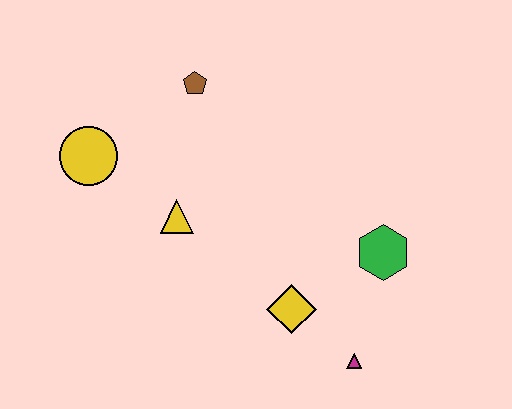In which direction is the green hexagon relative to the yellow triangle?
The green hexagon is to the right of the yellow triangle.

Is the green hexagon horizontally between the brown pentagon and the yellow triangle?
No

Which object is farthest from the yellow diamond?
The yellow circle is farthest from the yellow diamond.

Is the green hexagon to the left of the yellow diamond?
No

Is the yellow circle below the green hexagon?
No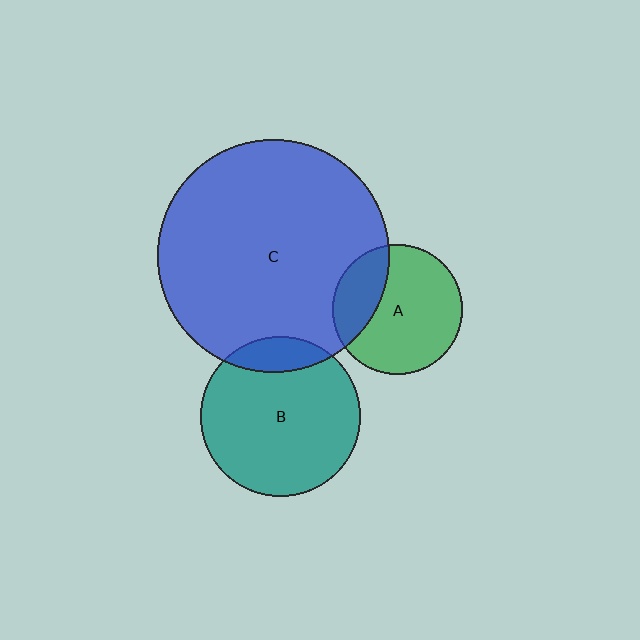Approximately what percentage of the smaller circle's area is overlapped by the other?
Approximately 15%.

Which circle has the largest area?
Circle C (blue).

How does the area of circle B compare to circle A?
Approximately 1.5 times.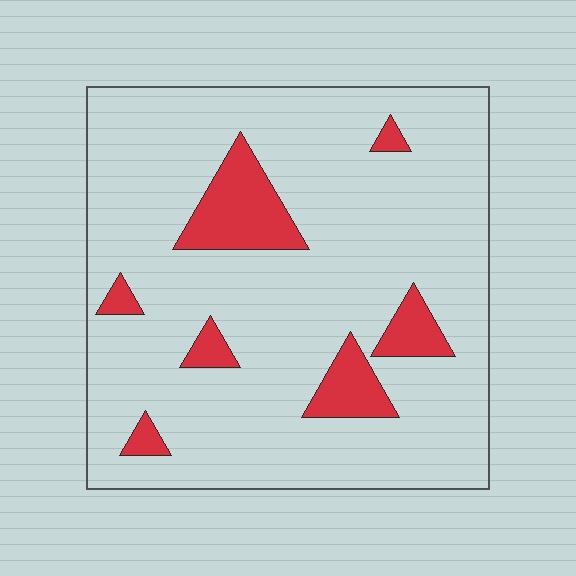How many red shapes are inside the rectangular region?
7.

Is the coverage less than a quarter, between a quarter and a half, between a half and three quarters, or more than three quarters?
Less than a quarter.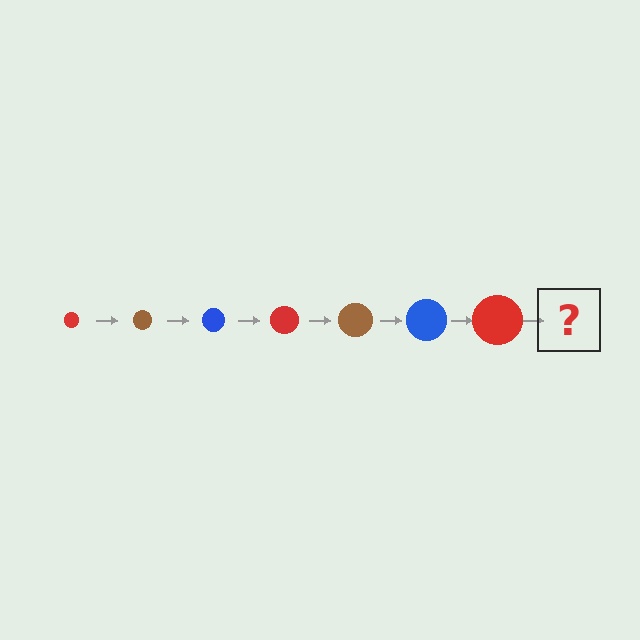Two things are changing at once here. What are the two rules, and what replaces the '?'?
The two rules are that the circle grows larger each step and the color cycles through red, brown, and blue. The '?' should be a brown circle, larger than the previous one.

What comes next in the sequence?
The next element should be a brown circle, larger than the previous one.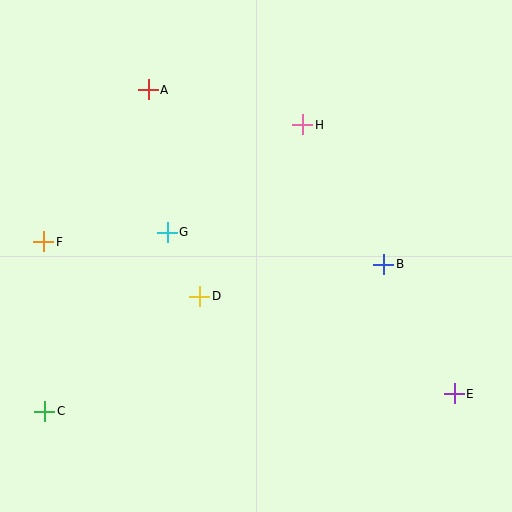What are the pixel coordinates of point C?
Point C is at (45, 411).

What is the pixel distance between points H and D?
The distance between H and D is 200 pixels.